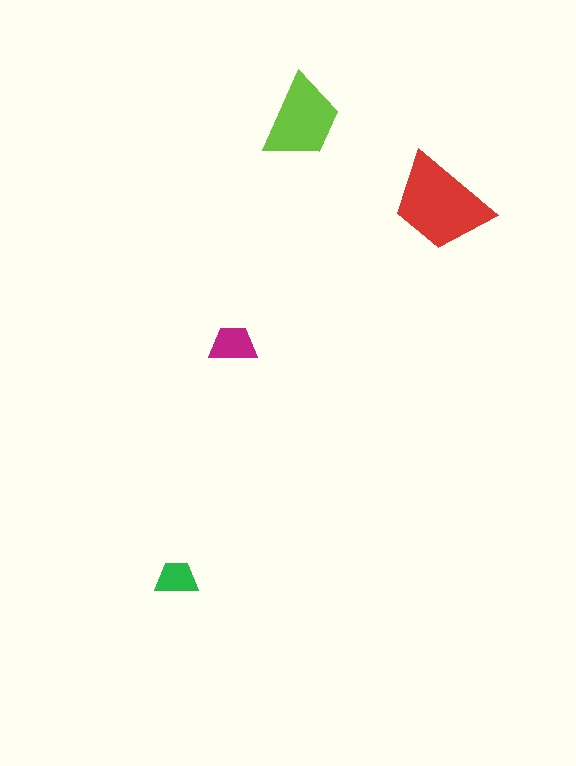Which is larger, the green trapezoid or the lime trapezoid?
The lime one.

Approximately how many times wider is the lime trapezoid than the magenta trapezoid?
About 2 times wider.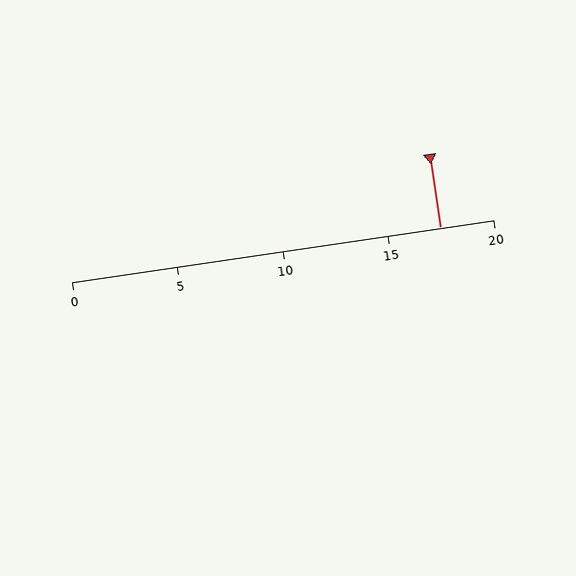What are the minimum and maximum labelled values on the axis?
The axis runs from 0 to 20.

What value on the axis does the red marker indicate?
The marker indicates approximately 17.5.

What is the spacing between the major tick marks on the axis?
The major ticks are spaced 5 apart.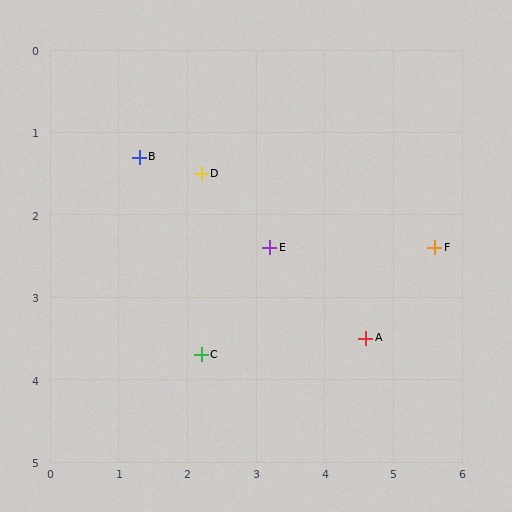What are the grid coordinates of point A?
Point A is at approximately (4.6, 3.5).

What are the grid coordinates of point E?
Point E is at approximately (3.2, 2.4).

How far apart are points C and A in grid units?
Points C and A are about 2.4 grid units apart.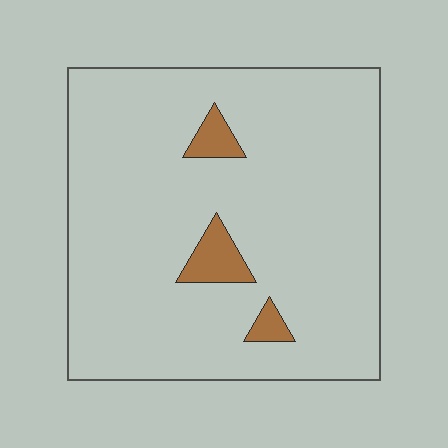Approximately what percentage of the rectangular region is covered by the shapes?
Approximately 5%.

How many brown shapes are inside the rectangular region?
3.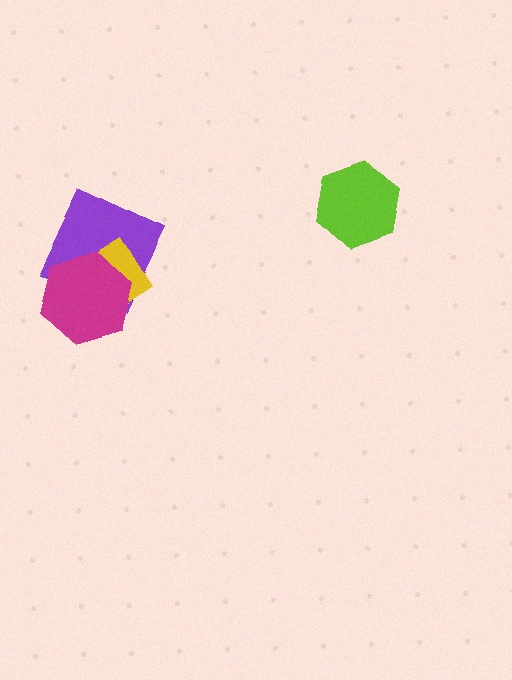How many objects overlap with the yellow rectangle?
2 objects overlap with the yellow rectangle.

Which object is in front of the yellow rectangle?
The magenta hexagon is in front of the yellow rectangle.